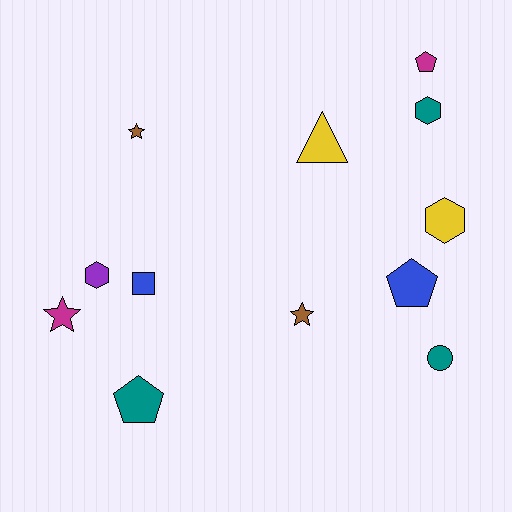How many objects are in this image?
There are 12 objects.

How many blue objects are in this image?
There are 2 blue objects.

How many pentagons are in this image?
There are 3 pentagons.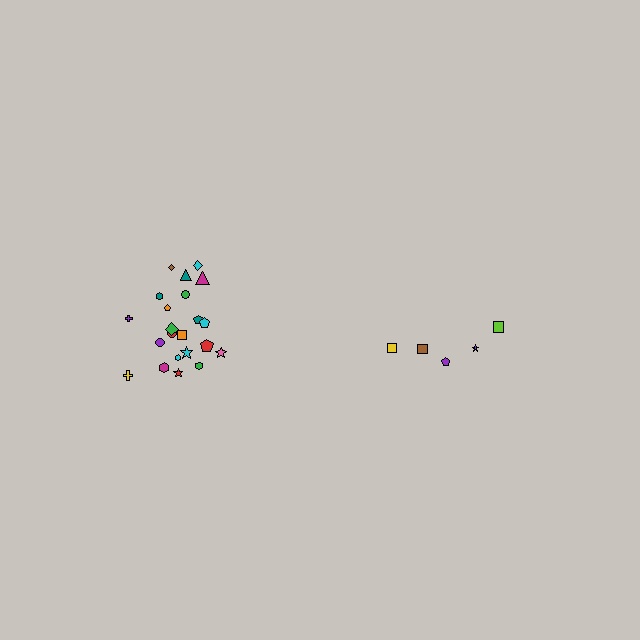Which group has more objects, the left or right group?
The left group.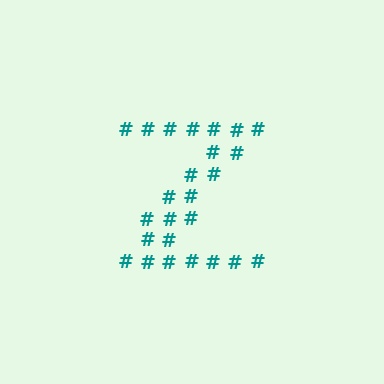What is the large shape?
The large shape is the letter Z.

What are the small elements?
The small elements are hash symbols.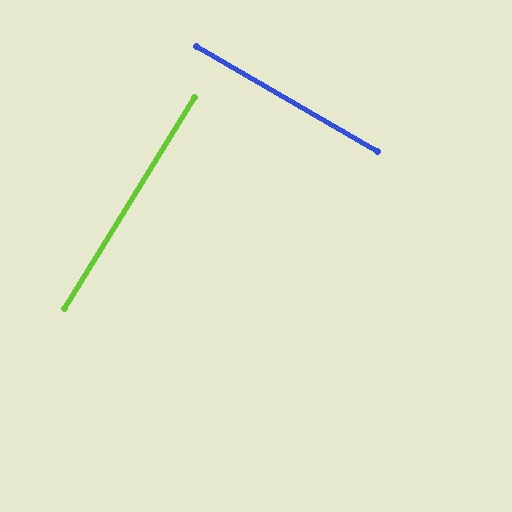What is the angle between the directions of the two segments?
Approximately 89 degrees.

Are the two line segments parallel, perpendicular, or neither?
Perpendicular — they meet at approximately 89°.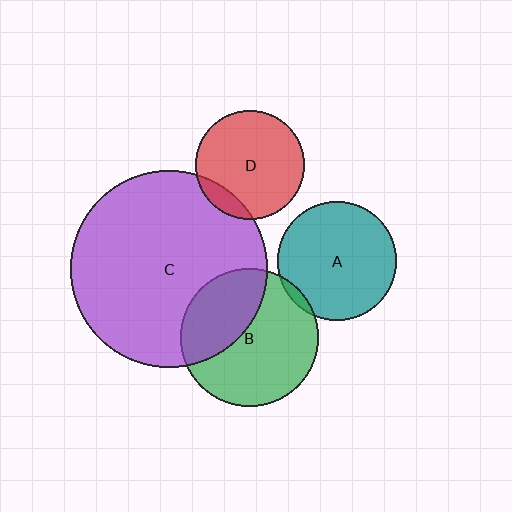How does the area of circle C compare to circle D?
Approximately 3.3 times.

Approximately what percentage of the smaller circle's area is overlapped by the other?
Approximately 5%.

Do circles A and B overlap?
Yes.